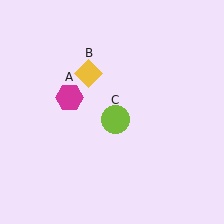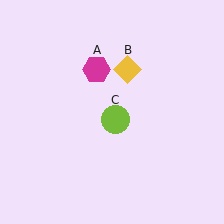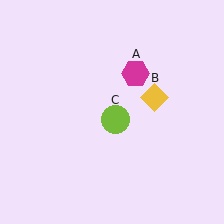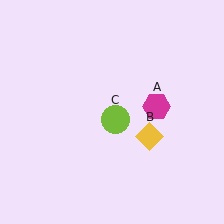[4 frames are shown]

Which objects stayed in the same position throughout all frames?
Lime circle (object C) remained stationary.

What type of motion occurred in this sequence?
The magenta hexagon (object A), yellow diamond (object B) rotated clockwise around the center of the scene.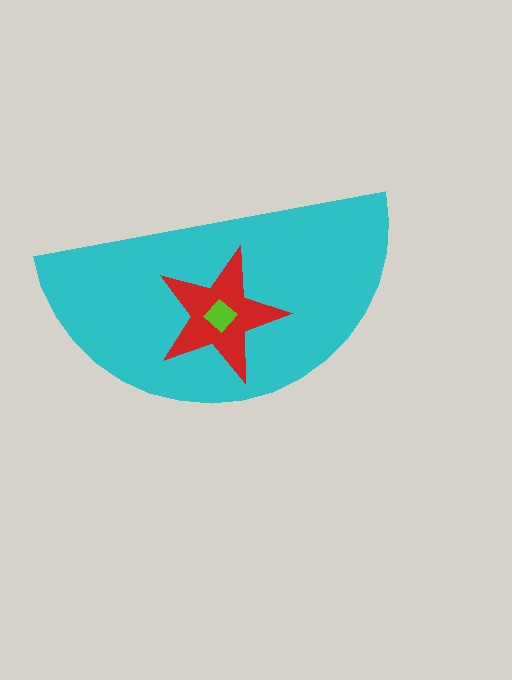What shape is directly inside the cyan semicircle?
The red star.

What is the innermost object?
The lime diamond.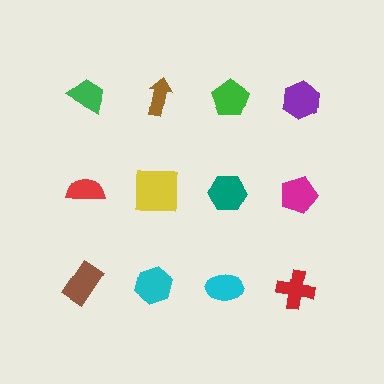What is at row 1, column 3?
A green pentagon.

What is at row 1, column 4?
A purple hexagon.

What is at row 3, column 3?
A cyan ellipse.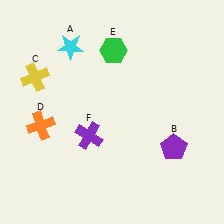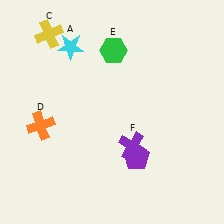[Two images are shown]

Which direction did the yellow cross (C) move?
The yellow cross (C) moved up.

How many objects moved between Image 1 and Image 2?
3 objects moved between the two images.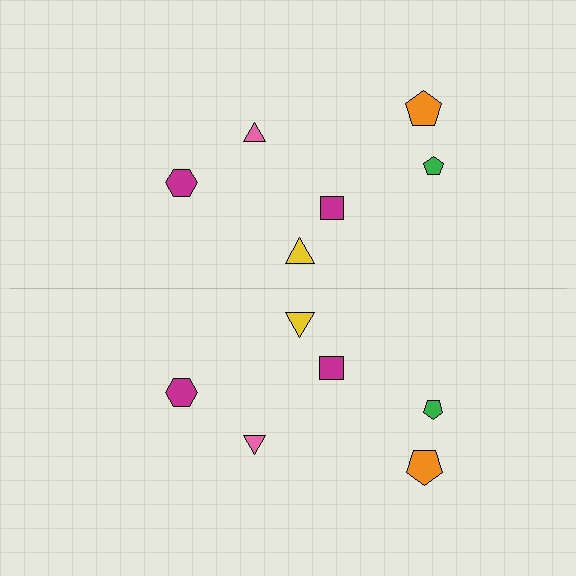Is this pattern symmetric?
Yes, this pattern has bilateral (reflection) symmetry.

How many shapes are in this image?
There are 12 shapes in this image.